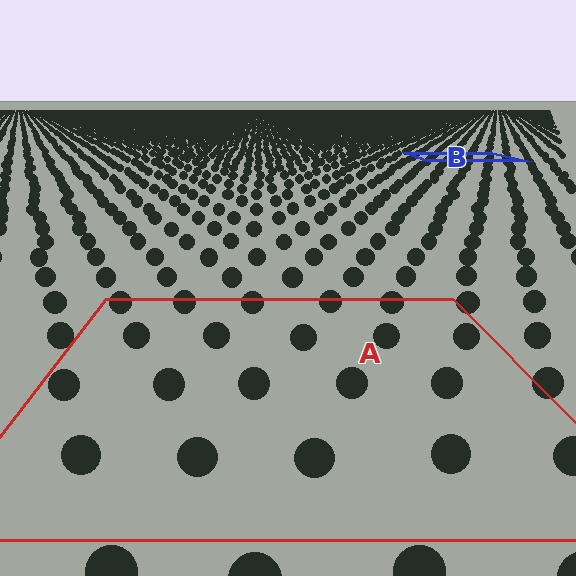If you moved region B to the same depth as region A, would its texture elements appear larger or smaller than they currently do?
They would appear larger. At a closer depth, the same texture elements are projected at a bigger on-screen size.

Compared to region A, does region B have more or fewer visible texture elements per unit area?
Region B has more texture elements per unit area — they are packed more densely because it is farther away.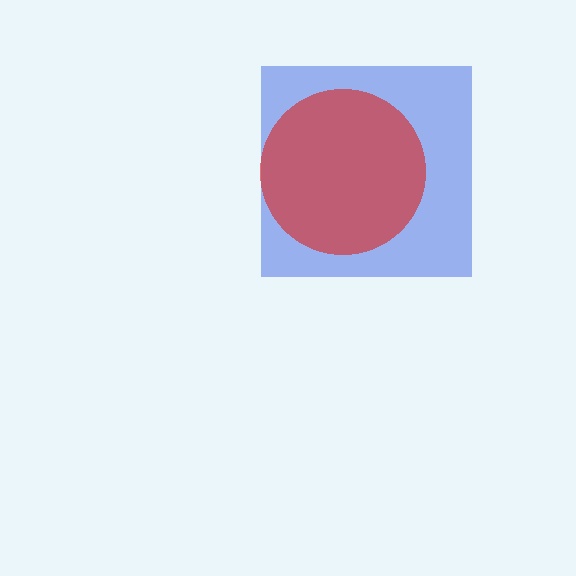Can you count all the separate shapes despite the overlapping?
Yes, there are 2 separate shapes.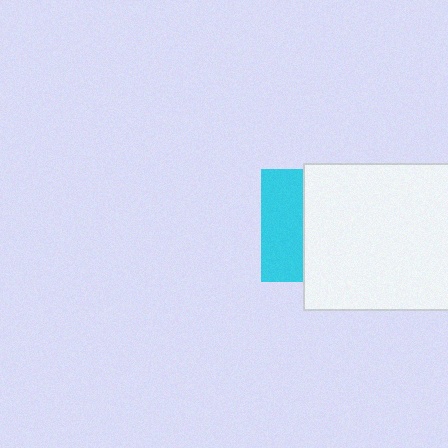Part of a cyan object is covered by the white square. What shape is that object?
It is a square.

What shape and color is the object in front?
The object in front is a white square.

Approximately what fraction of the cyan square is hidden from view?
Roughly 62% of the cyan square is hidden behind the white square.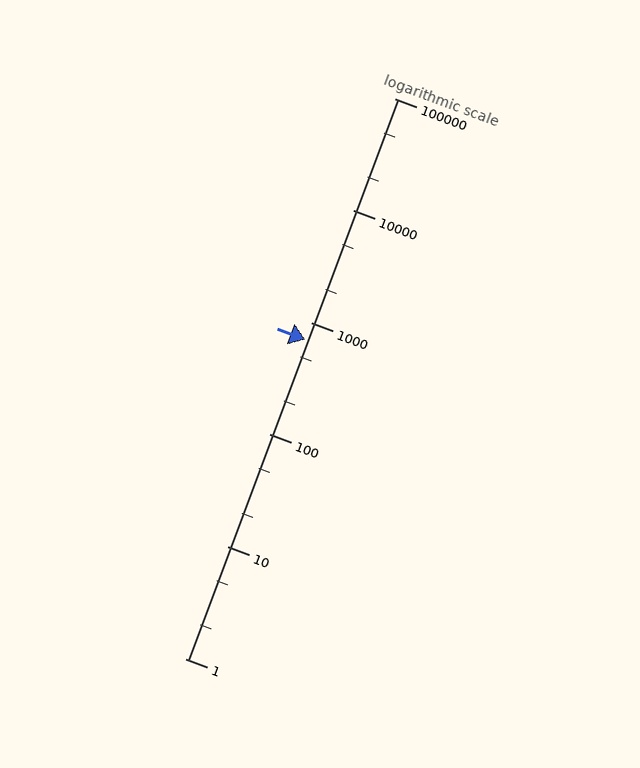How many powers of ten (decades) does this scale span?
The scale spans 5 decades, from 1 to 100000.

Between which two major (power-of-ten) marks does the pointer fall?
The pointer is between 100 and 1000.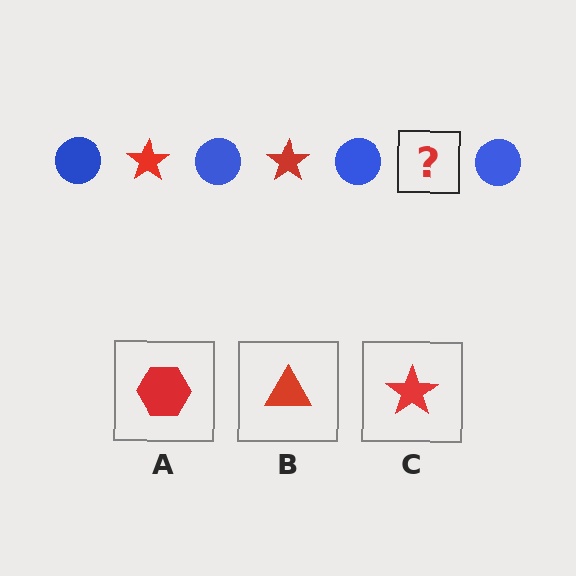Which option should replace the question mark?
Option C.